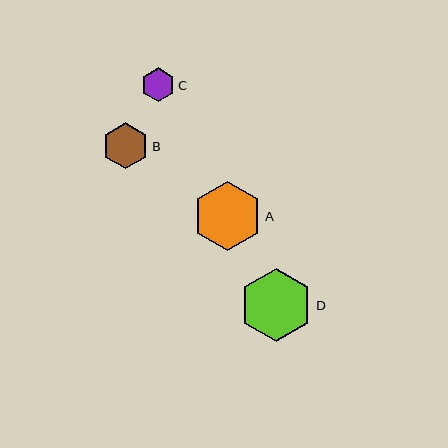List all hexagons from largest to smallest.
From largest to smallest: D, A, B, C.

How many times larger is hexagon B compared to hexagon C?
Hexagon B is approximately 1.4 times the size of hexagon C.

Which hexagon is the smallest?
Hexagon C is the smallest with a size of approximately 34 pixels.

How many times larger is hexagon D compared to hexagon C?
Hexagon D is approximately 2.2 times the size of hexagon C.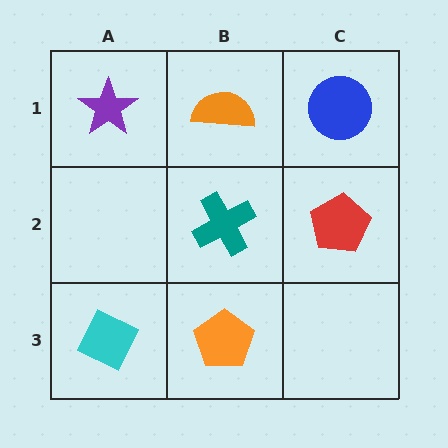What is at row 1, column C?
A blue circle.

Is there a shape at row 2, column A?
No, that cell is empty.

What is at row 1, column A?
A purple star.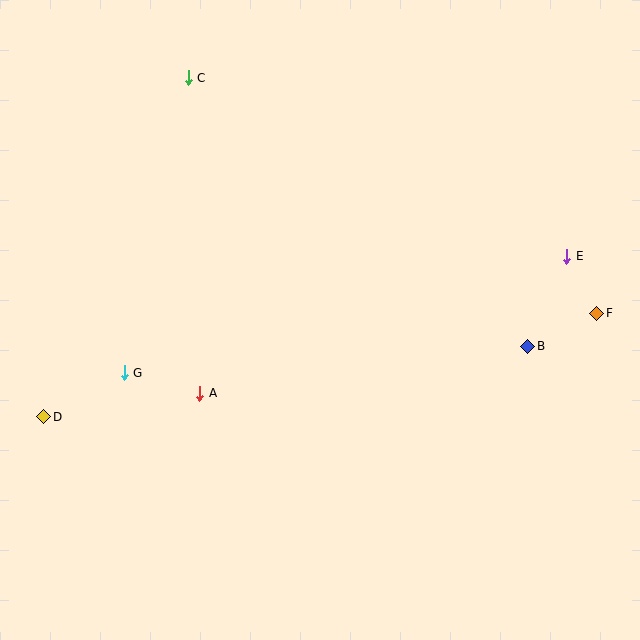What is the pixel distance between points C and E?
The distance between C and E is 418 pixels.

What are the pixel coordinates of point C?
Point C is at (188, 78).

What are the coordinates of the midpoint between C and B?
The midpoint between C and B is at (358, 212).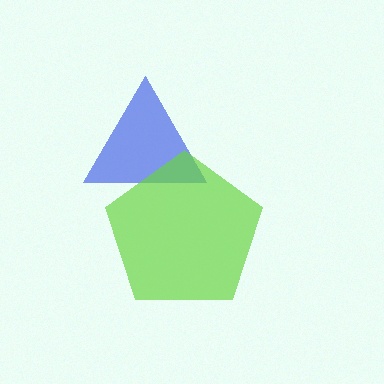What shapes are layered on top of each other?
The layered shapes are: a blue triangle, a lime pentagon.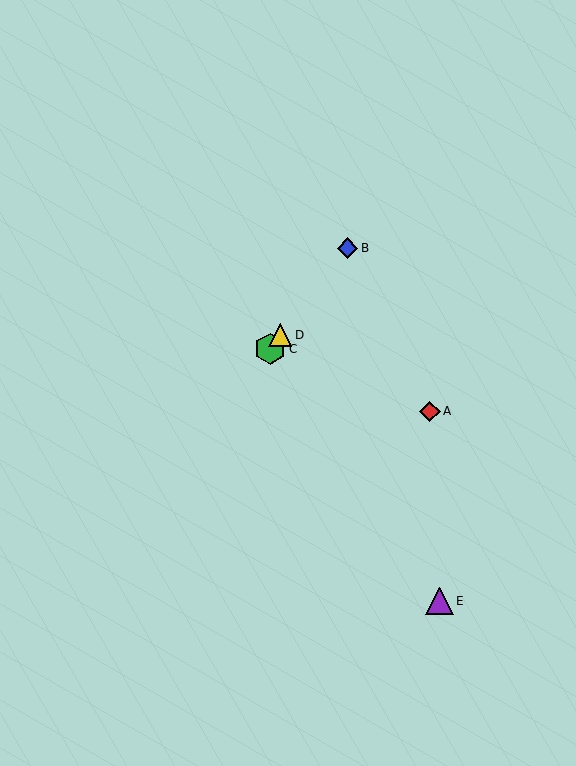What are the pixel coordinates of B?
Object B is at (348, 248).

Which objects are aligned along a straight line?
Objects B, C, D are aligned along a straight line.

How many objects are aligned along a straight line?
3 objects (B, C, D) are aligned along a straight line.